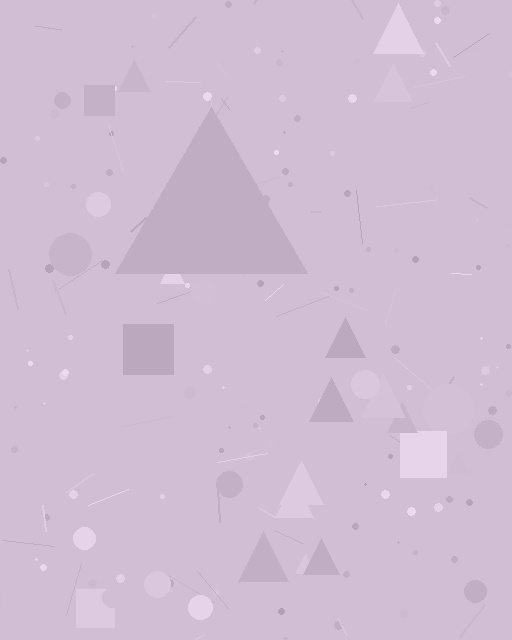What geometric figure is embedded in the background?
A triangle is embedded in the background.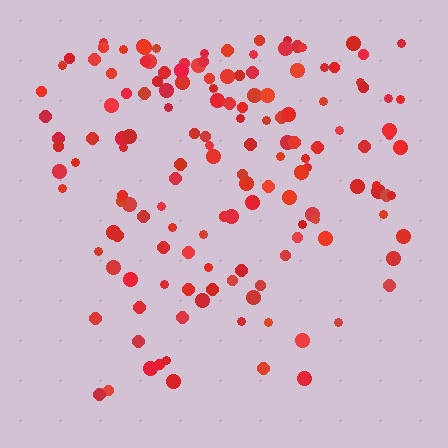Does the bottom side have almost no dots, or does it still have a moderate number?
Still a moderate number, just noticeably fewer than the top.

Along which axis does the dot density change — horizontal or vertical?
Vertical.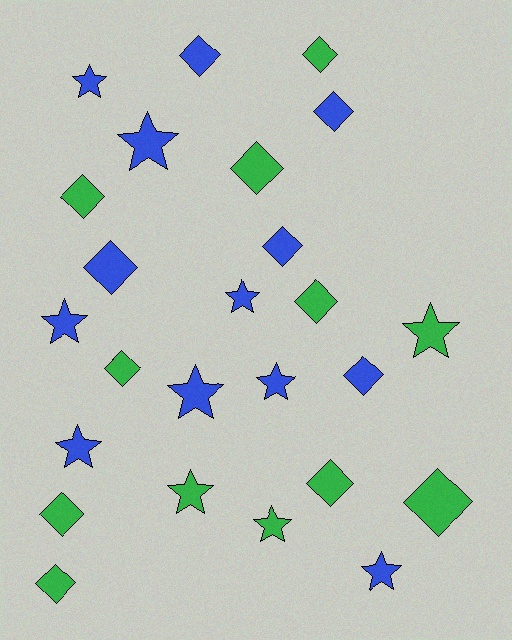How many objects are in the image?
There are 25 objects.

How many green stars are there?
There are 3 green stars.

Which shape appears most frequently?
Diamond, with 14 objects.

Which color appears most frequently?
Blue, with 13 objects.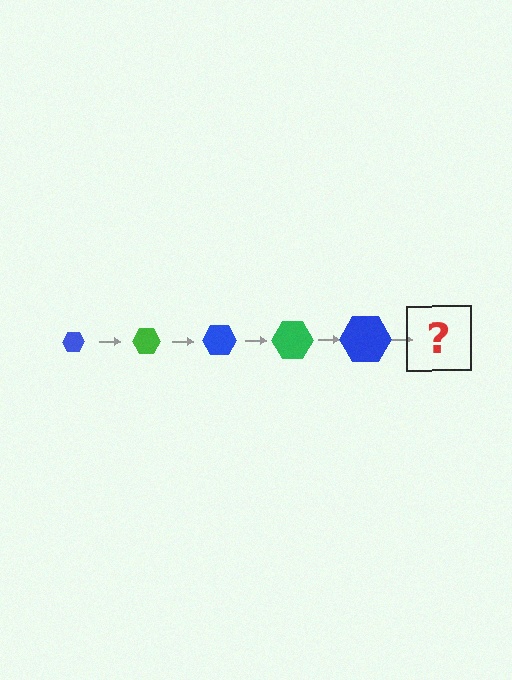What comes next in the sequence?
The next element should be a green hexagon, larger than the previous one.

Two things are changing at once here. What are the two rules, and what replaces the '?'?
The two rules are that the hexagon grows larger each step and the color cycles through blue and green. The '?' should be a green hexagon, larger than the previous one.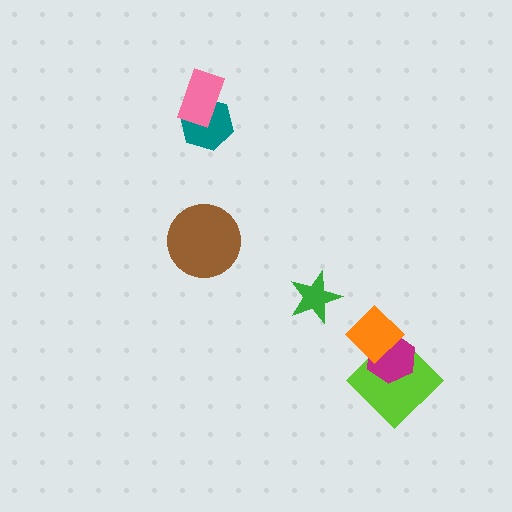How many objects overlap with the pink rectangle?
1 object overlaps with the pink rectangle.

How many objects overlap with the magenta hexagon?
2 objects overlap with the magenta hexagon.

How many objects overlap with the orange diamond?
2 objects overlap with the orange diamond.